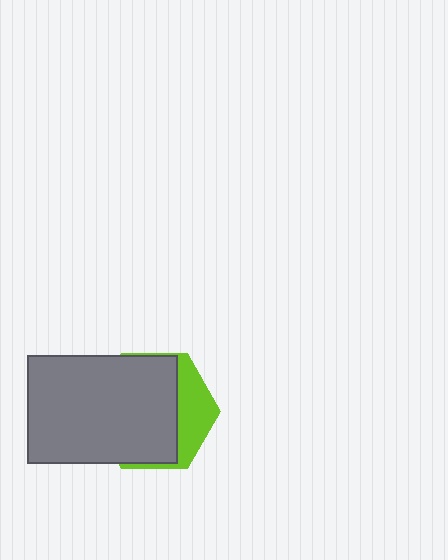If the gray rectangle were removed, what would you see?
You would see the complete lime hexagon.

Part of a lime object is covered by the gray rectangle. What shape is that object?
It is a hexagon.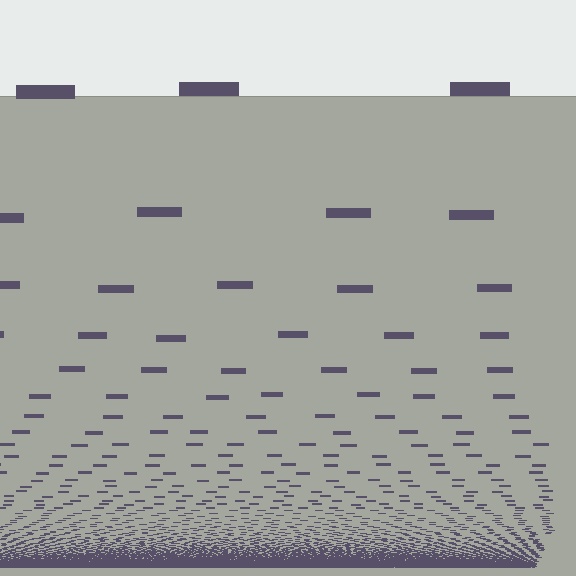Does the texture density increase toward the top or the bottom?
Density increases toward the bottom.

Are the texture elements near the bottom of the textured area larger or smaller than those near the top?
Smaller. The gradient is inverted — elements near the bottom are smaller and denser.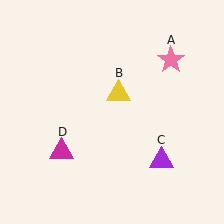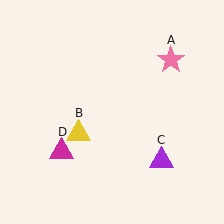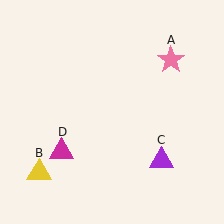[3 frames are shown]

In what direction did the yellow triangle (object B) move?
The yellow triangle (object B) moved down and to the left.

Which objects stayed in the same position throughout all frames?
Pink star (object A) and purple triangle (object C) and magenta triangle (object D) remained stationary.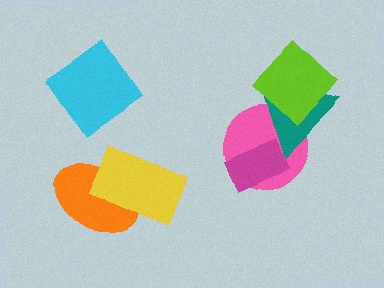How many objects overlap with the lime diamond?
2 objects overlap with the lime diamond.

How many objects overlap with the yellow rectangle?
1 object overlaps with the yellow rectangle.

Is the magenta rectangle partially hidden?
No, no other shape covers it.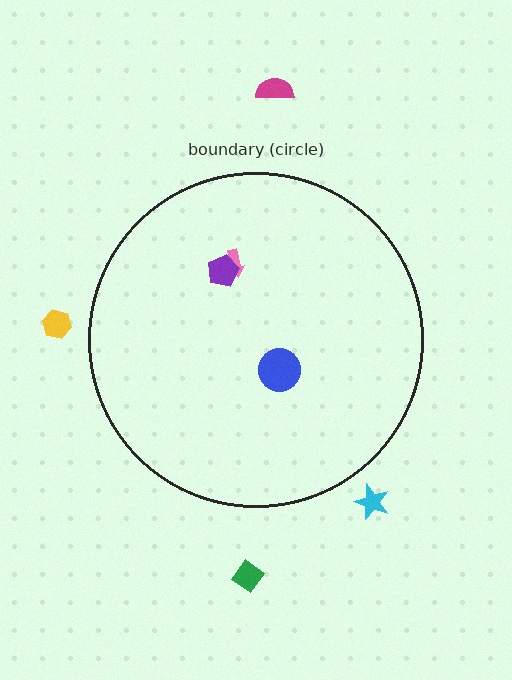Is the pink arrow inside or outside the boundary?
Inside.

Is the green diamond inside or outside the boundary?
Outside.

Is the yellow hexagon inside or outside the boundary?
Outside.